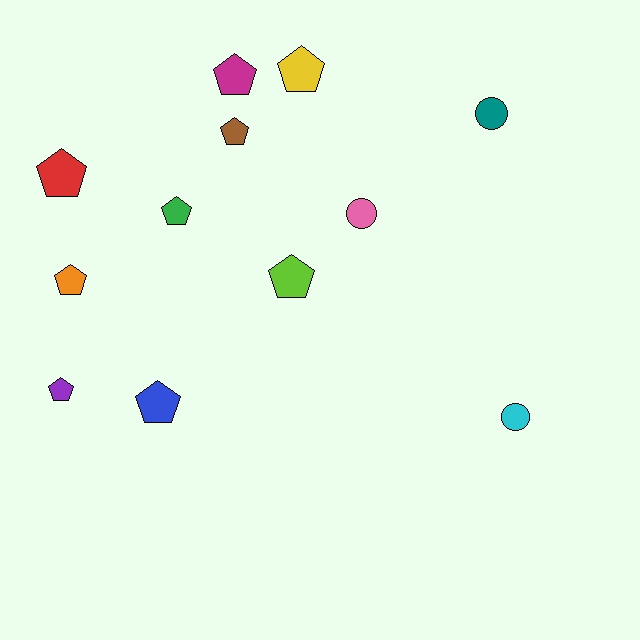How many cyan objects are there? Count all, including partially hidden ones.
There is 1 cyan object.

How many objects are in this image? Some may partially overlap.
There are 12 objects.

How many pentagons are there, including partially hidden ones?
There are 9 pentagons.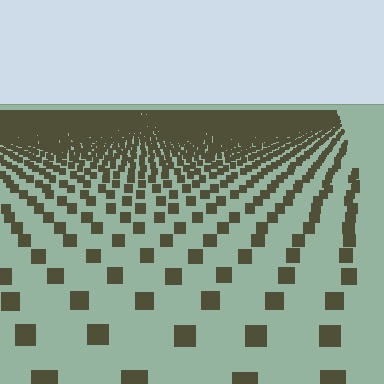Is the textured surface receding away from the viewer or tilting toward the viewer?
The surface is receding away from the viewer. Texture elements get smaller and denser toward the top.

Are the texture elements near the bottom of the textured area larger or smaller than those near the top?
Larger. Near the bottom, elements are closer to the viewer and appear at a bigger on-screen size.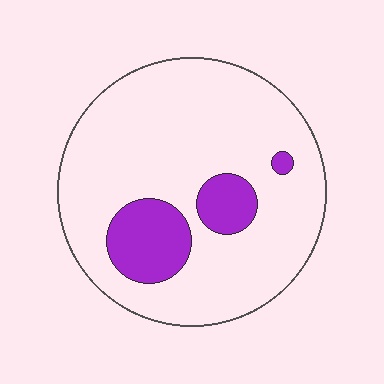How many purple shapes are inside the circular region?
3.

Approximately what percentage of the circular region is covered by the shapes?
Approximately 15%.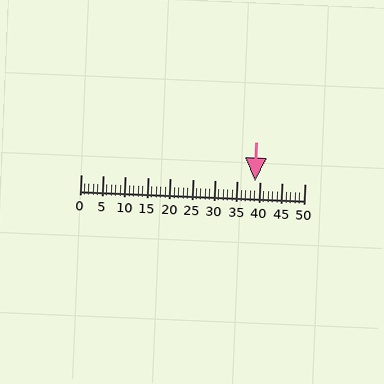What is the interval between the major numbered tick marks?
The major tick marks are spaced 5 units apart.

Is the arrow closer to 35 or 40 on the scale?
The arrow is closer to 40.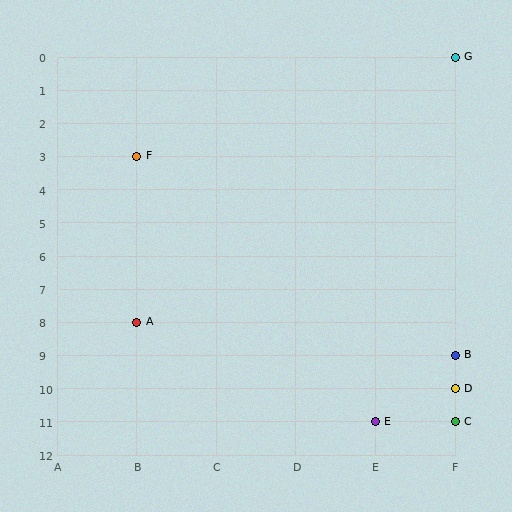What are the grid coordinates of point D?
Point D is at grid coordinates (F, 10).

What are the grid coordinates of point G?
Point G is at grid coordinates (F, 0).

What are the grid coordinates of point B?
Point B is at grid coordinates (F, 9).